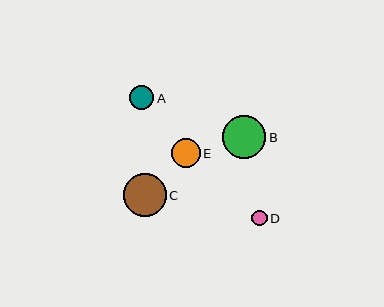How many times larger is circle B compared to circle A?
Circle B is approximately 1.8 times the size of circle A.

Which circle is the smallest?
Circle D is the smallest with a size of approximately 16 pixels.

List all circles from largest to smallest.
From largest to smallest: B, C, E, A, D.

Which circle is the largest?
Circle B is the largest with a size of approximately 43 pixels.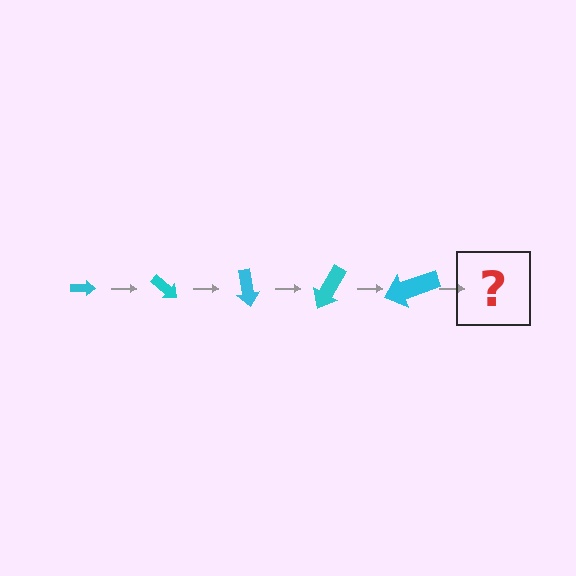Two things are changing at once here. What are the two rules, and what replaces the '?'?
The two rules are that the arrow grows larger each step and it rotates 40 degrees each step. The '?' should be an arrow, larger than the previous one and rotated 200 degrees from the start.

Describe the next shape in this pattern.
It should be an arrow, larger than the previous one and rotated 200 degrees from the start.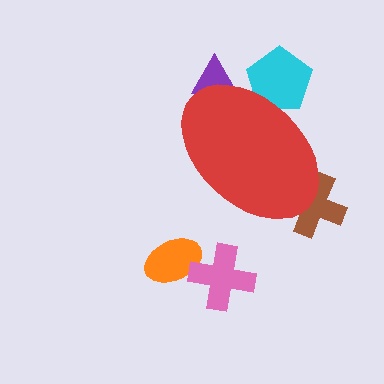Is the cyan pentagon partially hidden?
Yes, the cyan pentagon is partially hidden behind the red ellipse.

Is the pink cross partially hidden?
No, the pink cross is fully visible.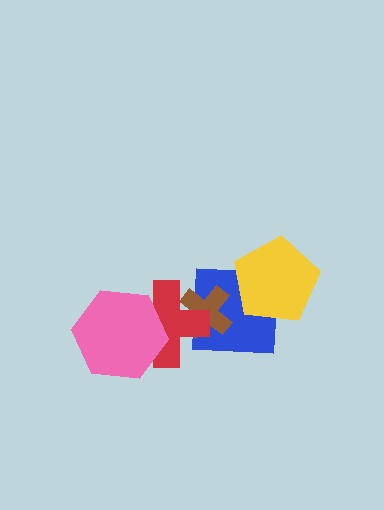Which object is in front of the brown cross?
The red cross is in front of the brown cross.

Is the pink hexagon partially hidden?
No, no other shape covers it.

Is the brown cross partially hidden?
Yes, it is partially covered by another shape.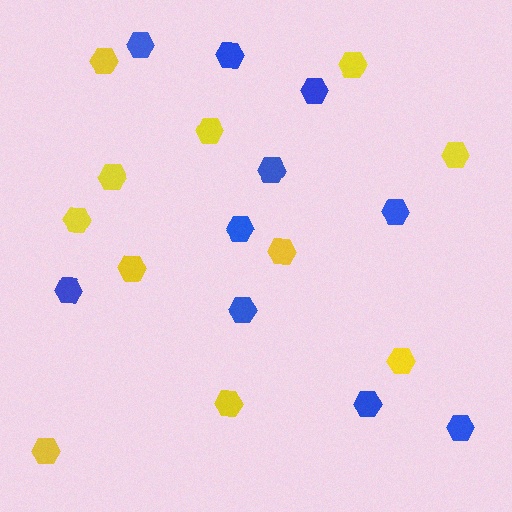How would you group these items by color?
There are 2 groups: one group of blue hexagons (10) and one group of yellow hexagons (11).